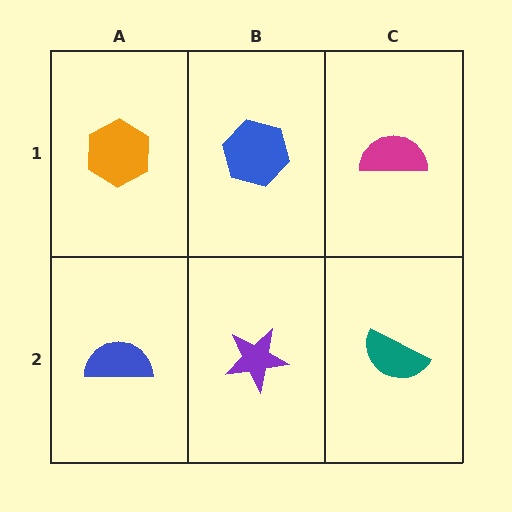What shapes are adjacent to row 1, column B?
A purple star (row 2, column B), an orange hexagon (row 1, column A), a magenta semicircle (row 1, column C).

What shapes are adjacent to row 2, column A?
An orange hexagon (row 1, column A), a purple star (row 2, column B).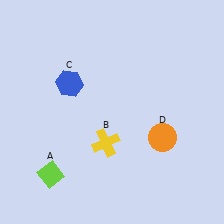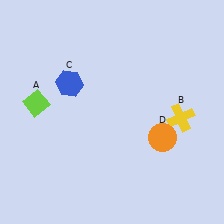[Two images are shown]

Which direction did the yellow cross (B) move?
The yellow cross (B) moved right.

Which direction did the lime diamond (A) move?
The lime diamond (A) moved up.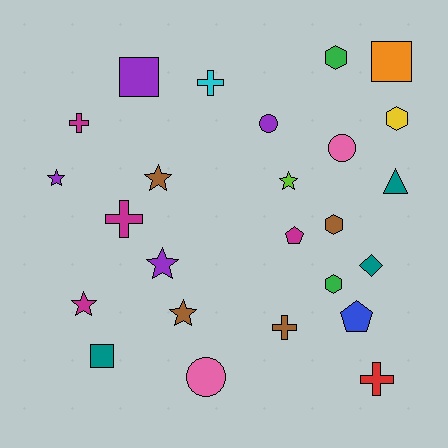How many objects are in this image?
There are 25 objects.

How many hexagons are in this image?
There are 4 hexagons.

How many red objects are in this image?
There is 1 red object.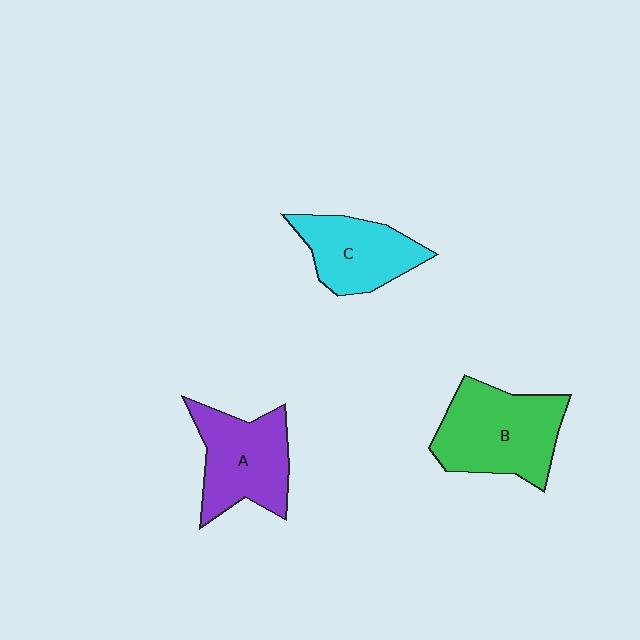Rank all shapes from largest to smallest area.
From largest to smallest: B (green), A (purple), C (cyan).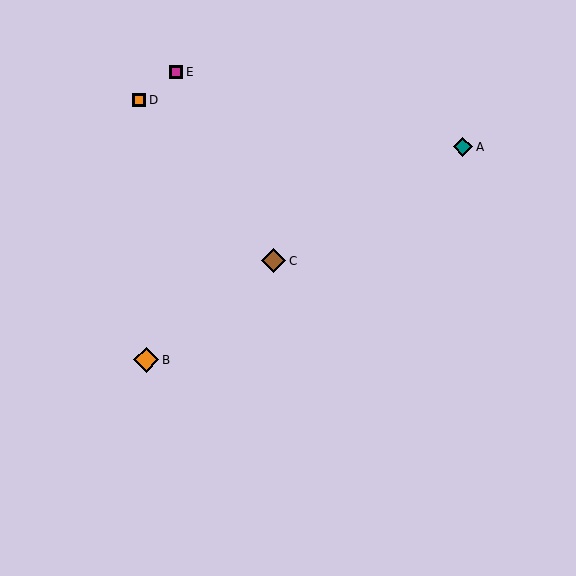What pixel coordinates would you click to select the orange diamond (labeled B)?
Click at (146, 360) to select the orange diamond B.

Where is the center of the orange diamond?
The center of the orange diamond is at (146, 360).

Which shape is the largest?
The orange diamond (labeled B) is the largest.